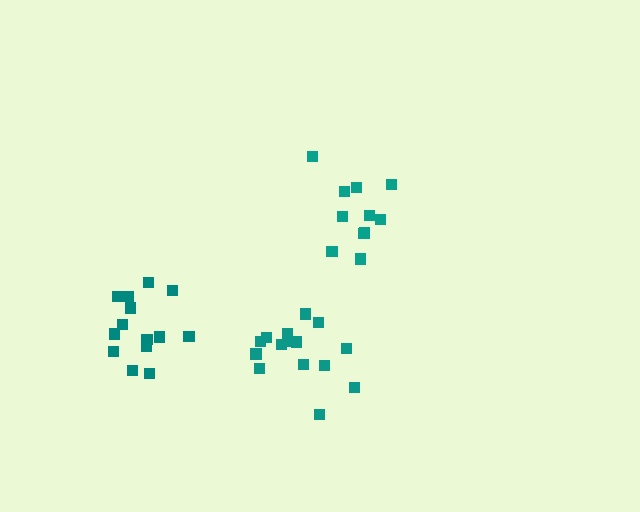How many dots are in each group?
Group 1: 14 dots, Group 2: 11 dots, Group 3: 16 dots (41 total).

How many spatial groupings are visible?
There are 3 spatial groupings.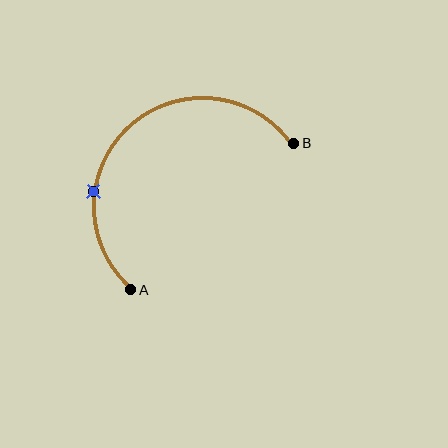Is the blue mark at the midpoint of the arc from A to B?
No. The blue mark lies on the arc but is closer to endpoint A. The arc midpoint would be at the point on the curve equidistant along the arc from both A and B.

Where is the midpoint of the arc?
The arc midpoint is the point on the curve farthest from the straight line joining A and B. It sits above and to the left of that line.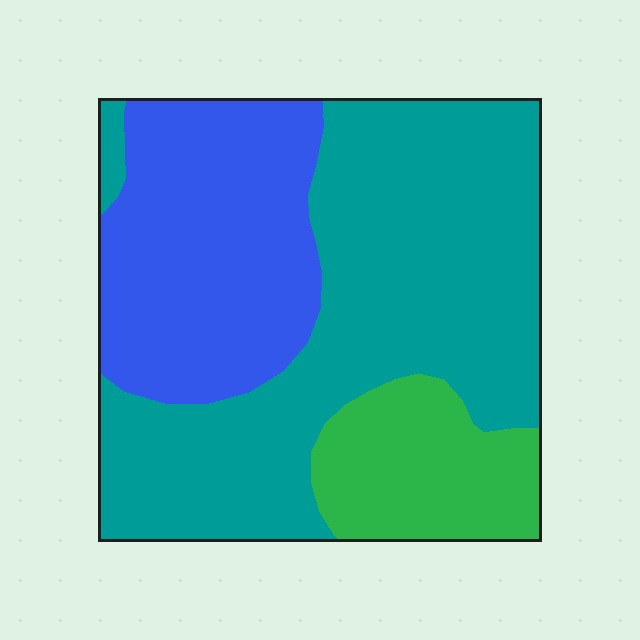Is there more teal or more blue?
Teal.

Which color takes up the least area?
Green, at roughly 15%.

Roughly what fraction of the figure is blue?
Blue covers about 30% of the figure.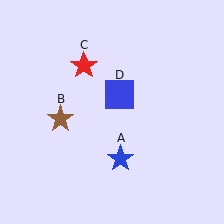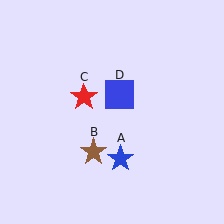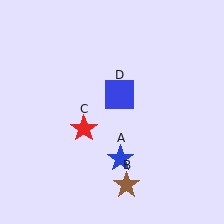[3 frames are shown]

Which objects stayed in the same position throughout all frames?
Blue star (object A) and blue square (object D) remained stationary.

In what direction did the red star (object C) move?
The red star (object C) moved down.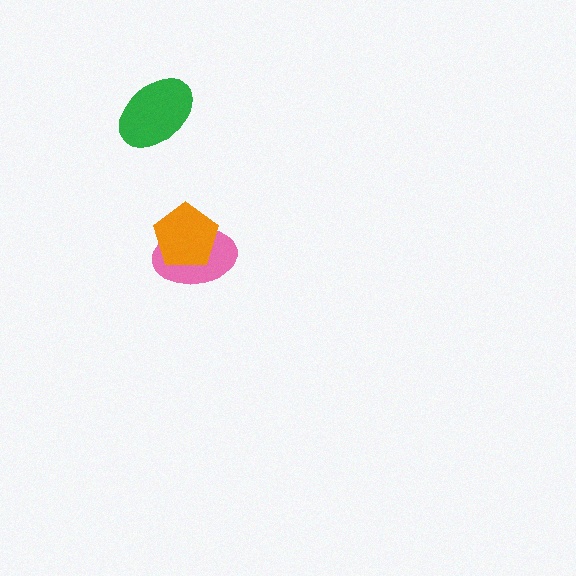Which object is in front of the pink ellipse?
The orange pentagon is in front of the pink ellipse.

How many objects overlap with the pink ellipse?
1 object overlaps with the pink ellipse.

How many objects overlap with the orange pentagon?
1 object overlaps with the orange pentagon.